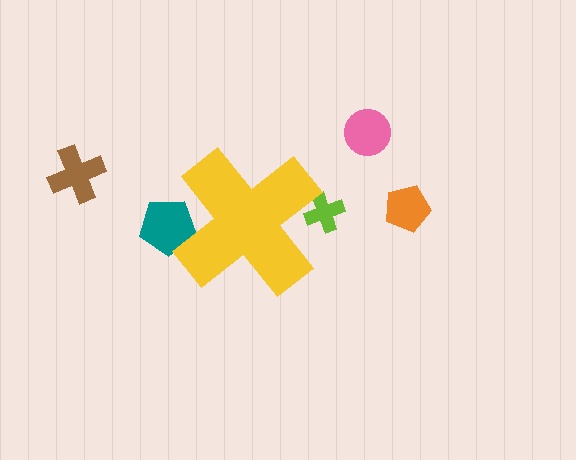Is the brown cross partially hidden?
No, the brown cross is fully visible.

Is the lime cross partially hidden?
Yes, the lime cross is partially hidden behind the yellow cross.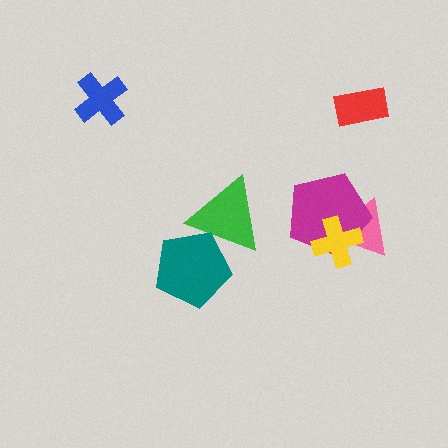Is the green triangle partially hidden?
Yes, it is partially covered by another shape.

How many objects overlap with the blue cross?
0 objects overlap with the blue cross.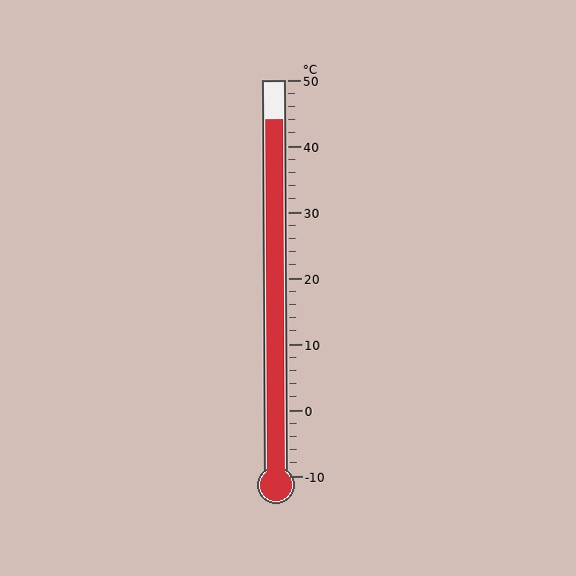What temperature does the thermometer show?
The thermometer shows approximately 44°C.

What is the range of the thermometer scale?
The thermometer scale ranges from -10°C to 50°C.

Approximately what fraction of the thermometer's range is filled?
The thermometer is filled to approximately 90% of its range.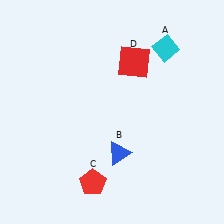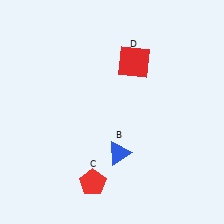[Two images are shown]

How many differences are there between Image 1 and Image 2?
There is 1 difference between the two images.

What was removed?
The cyan diamond (A) was removed in Image 2.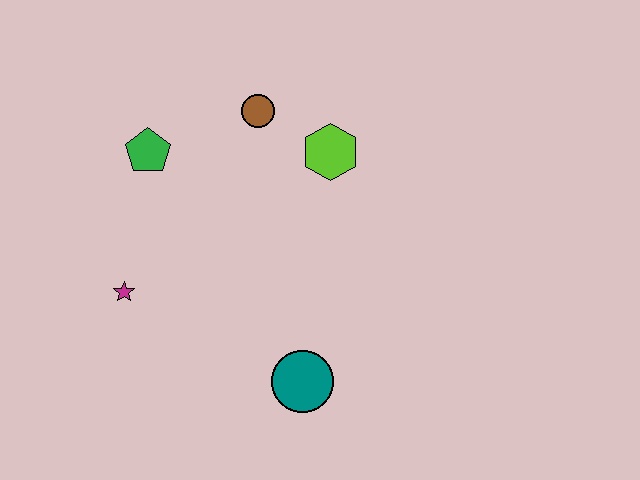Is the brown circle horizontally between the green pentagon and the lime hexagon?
Yes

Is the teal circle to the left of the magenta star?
No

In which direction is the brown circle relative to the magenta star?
The brown circle is above the magenta star.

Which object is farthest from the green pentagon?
The teal circle is farthest from the green pentagon.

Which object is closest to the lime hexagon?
The brown circle is closest to the lime hexagon.